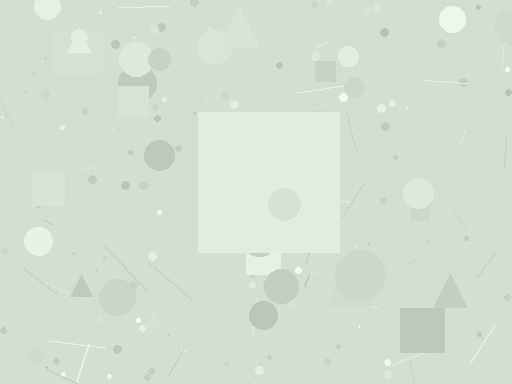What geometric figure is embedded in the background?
A square is embedded in the background.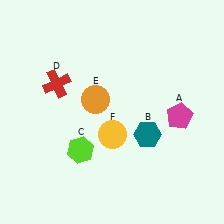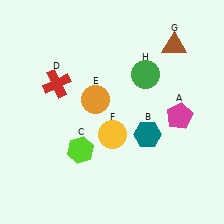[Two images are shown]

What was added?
A brown triangle (G), a green circle (H) were added in Image 2.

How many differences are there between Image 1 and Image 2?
There are 2 differences between the two images.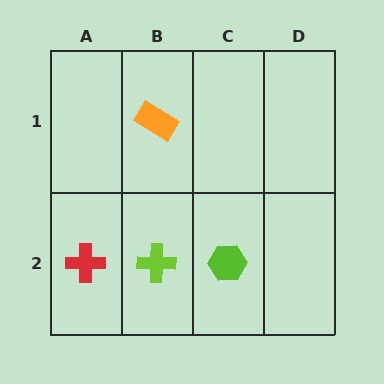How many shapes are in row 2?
3 shapes.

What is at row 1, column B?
An orange rectangle.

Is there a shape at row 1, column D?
No, that cell is empty.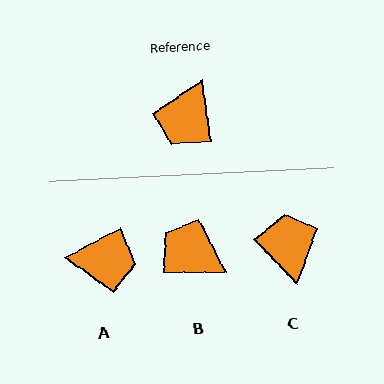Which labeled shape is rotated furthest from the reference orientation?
C, about 144 degrees away.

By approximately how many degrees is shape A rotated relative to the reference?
Approximately 110 degrees counter-clockwise.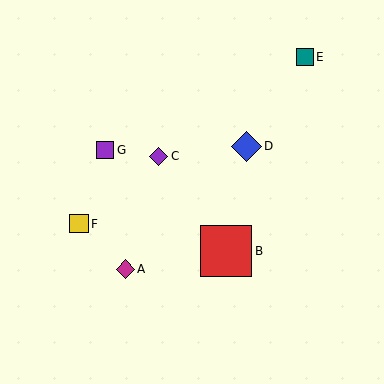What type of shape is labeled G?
Shape G is a purple square.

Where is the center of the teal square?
The center of the teal square is at (305, 57).